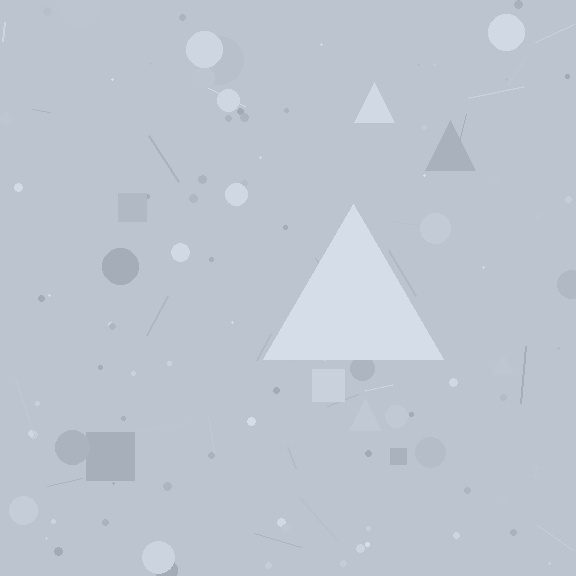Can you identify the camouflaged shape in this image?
The camouflaged shape is a triangle.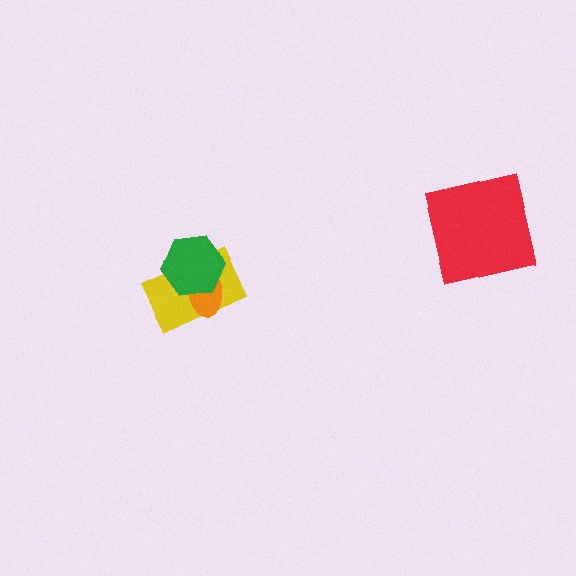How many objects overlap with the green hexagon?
2 objects overlap with the green hexagon.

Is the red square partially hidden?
No, no other shape covers it.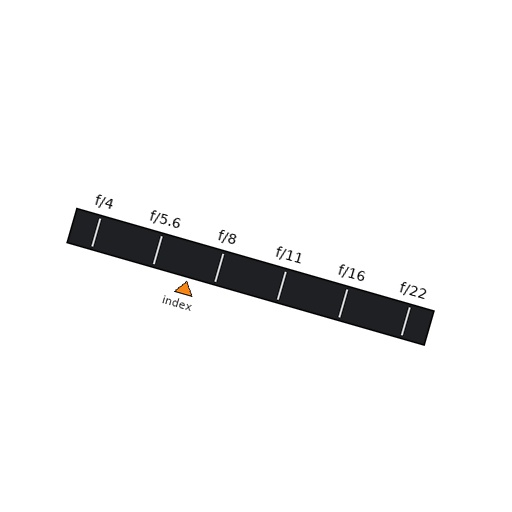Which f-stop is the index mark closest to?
The index mark is closest to f/8.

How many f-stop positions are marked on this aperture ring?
There are 6 f-stop positions marked.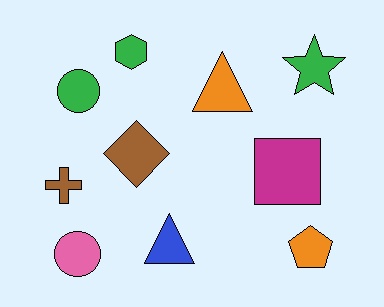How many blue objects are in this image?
There is 1 blue object.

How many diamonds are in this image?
There is 1 diamond.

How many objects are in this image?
There are 10 objects.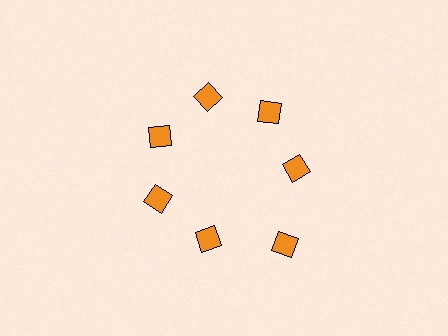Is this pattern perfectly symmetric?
No. The 7 orange diamonds are arranged in a ring, but one element near the 5 o'clock position is pushed outward from the center, breaking the 7-fold rotational symmetry.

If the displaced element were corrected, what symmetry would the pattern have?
It would have 7-fold rotational symmetry — the pattern would map onto itself every 51 degrees.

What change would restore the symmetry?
The symmetry would be restored by moving it inward, back onto the ring so that all 7 diamonds sit at equal angles and equal distance from the center.